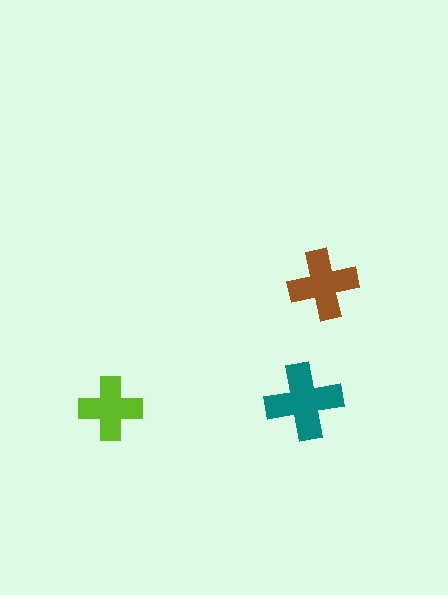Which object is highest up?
The brown cross is topmost.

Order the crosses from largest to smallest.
the teal one, the brown one, the lime one.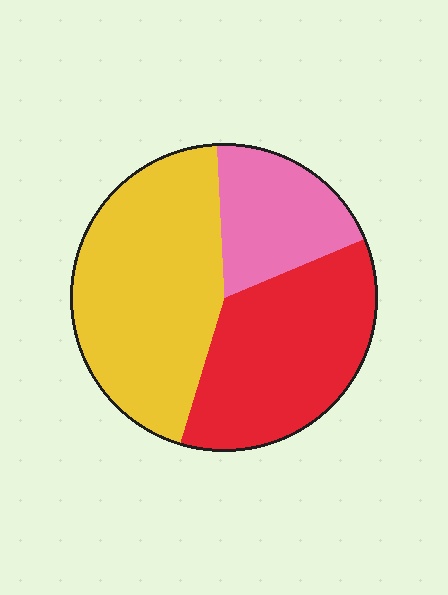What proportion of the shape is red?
Red covers about 35% of the shape.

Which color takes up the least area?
Pink, at roughly 20%.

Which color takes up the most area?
Yellow, at roughly 45%.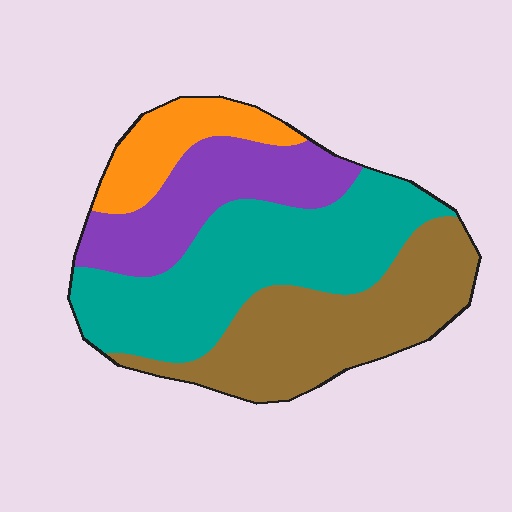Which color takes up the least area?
Orange, at roughly 10%.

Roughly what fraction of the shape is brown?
Brown takes up about one third (1/3) of the shape.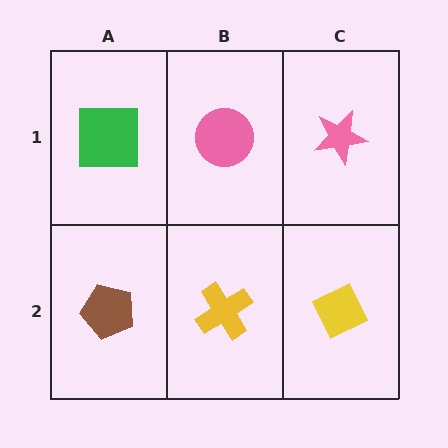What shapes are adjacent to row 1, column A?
A brown pentagon (row 2, column A), a pink circle (row 1, column B).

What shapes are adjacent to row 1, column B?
A yellow cross (row 2, column B), a green square (row 1, column A), a pink star (row 1, column C).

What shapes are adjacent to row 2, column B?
A pink circle (row 1, column B), a brown pentagon (row 2, column A), a yellow diamond (row 2, column C).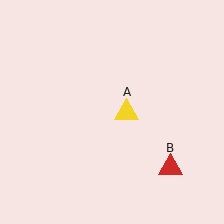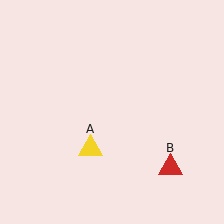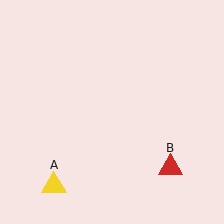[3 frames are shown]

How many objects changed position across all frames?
1 object changed position: yellow triangle (object A).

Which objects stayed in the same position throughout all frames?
Red triangle (object B) remained stationary.